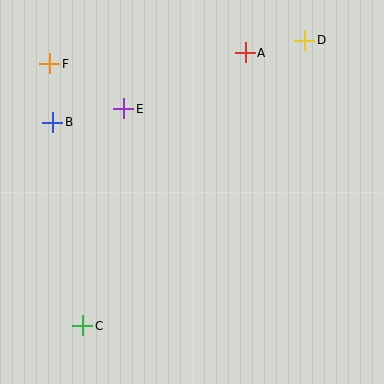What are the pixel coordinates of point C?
Point C is at (83, 326).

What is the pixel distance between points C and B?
The distance between C and B is 206 pixels.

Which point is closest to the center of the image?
Point E at (124, 109) is closest to the center.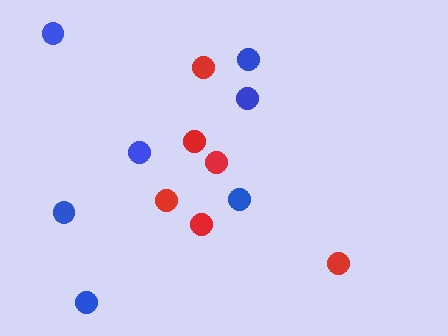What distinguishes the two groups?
There are 2 groups: one group of blue circles (7) and one group of red circles (6).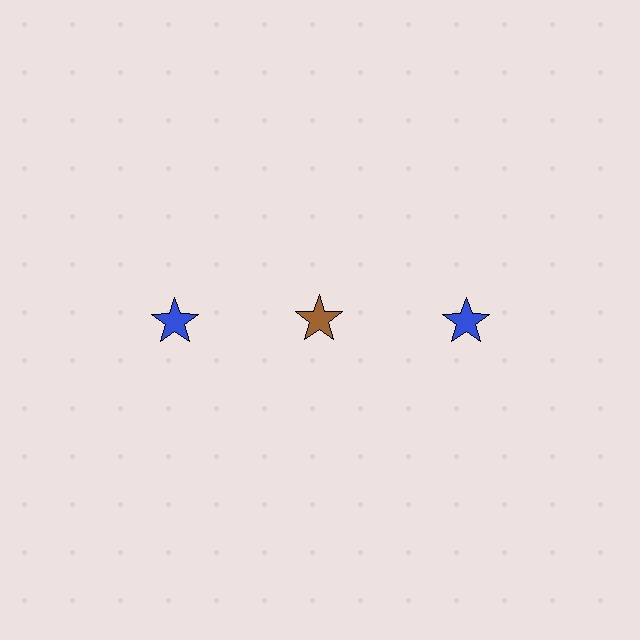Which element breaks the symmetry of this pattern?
The brown star in the top row, second from left column breaks the symmetry. All other shapes are blue stars.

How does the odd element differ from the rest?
It has a different color: brown instead of blue.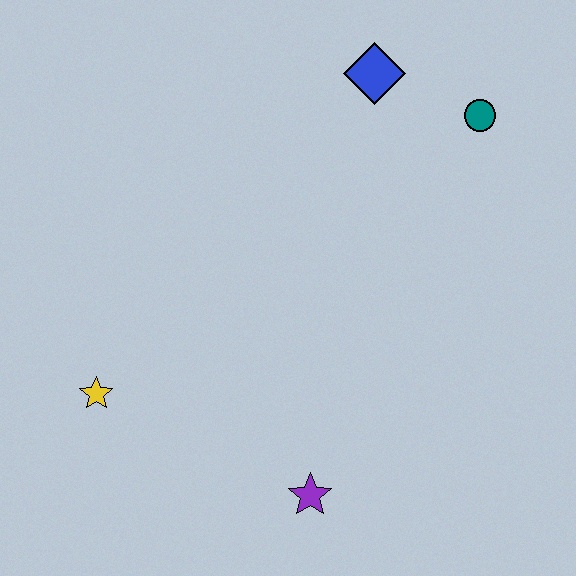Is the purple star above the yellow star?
No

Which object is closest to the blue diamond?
The teal circle is closest to the blue diamond.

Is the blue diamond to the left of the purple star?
No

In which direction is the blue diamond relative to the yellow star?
The blue diamond is above the yellow star.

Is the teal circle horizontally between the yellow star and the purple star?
No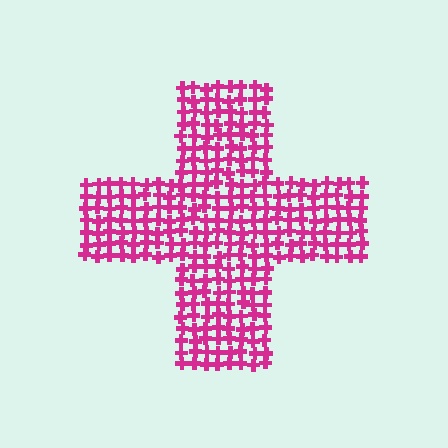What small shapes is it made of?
It is made of small crosses.